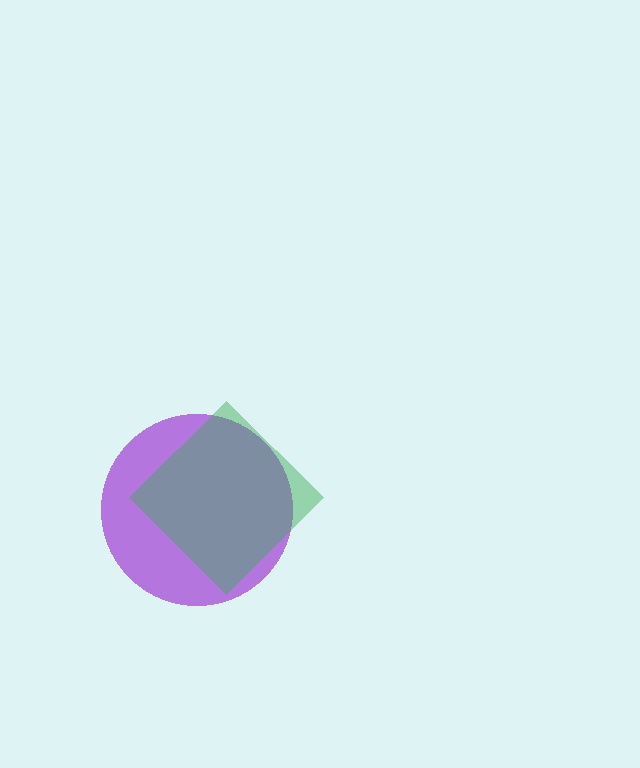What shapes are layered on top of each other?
The layered shapes are: a purple circle, a green diamond.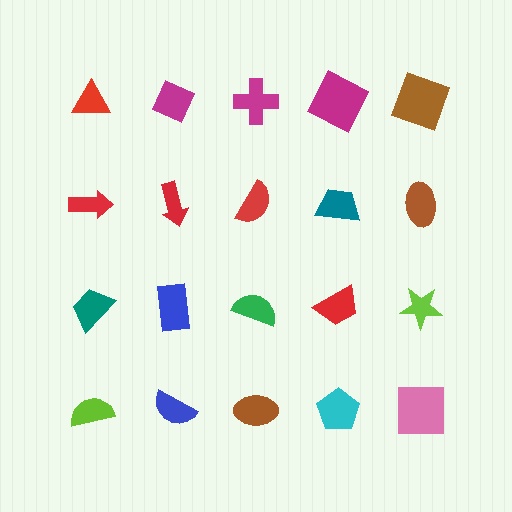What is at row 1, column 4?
A magenta square.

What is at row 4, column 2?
A blue semicircle.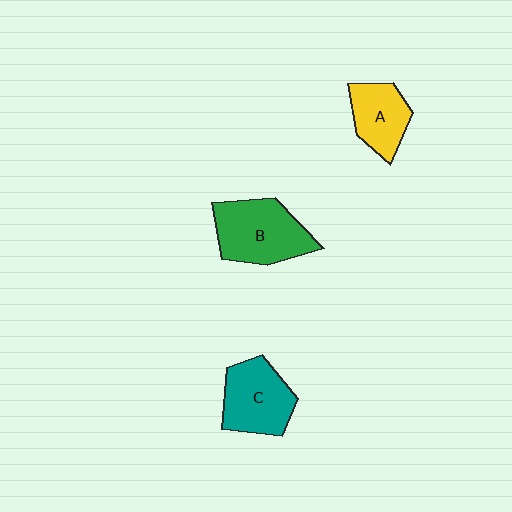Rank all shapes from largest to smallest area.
From largest to smallest: B (green), C (teal), A (yellow).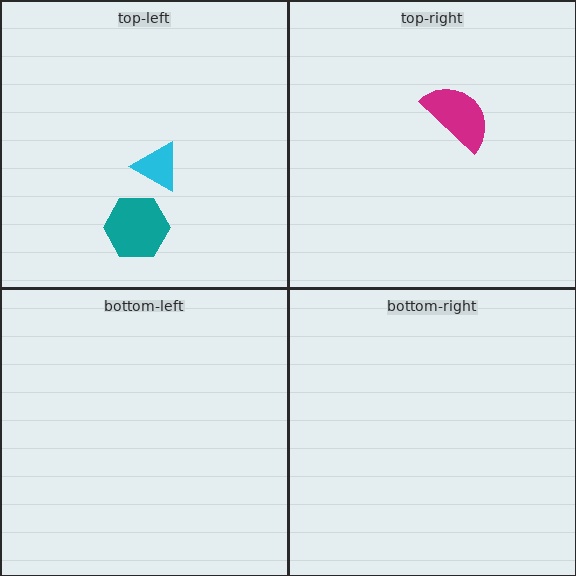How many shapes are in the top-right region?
1.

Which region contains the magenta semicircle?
The top-right region.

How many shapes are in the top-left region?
2.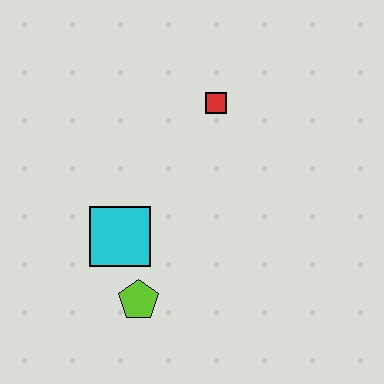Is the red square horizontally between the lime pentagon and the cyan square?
No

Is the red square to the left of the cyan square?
No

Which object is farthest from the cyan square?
The red square is farthest from the cyan square.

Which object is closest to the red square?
The cyan square is closest to the red square.